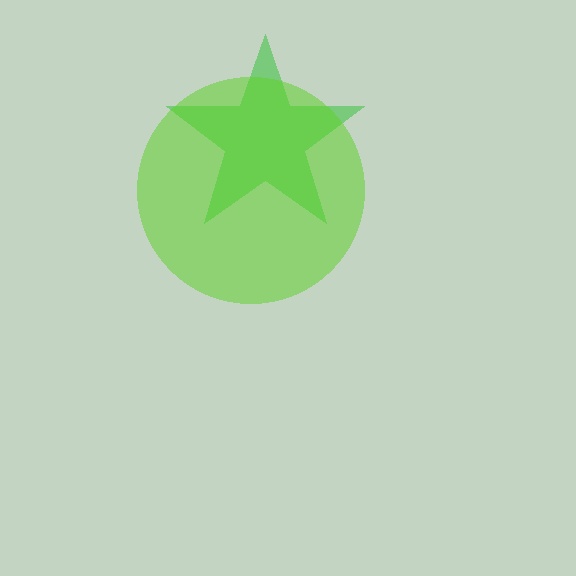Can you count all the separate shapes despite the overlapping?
Yes, there are 2 separate shapes.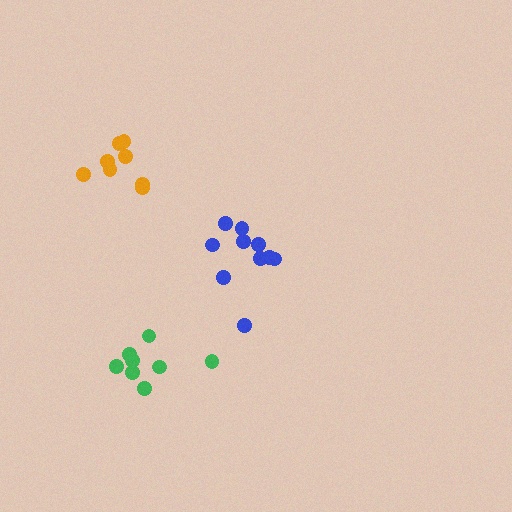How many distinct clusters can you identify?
There are 3 distinct clusters.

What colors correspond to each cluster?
The clusters are colored: orange, green, blue.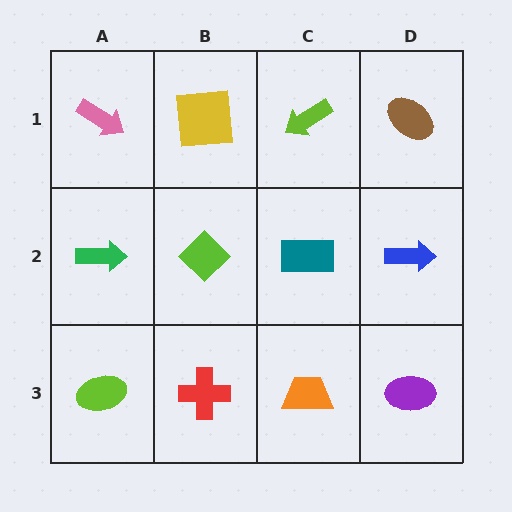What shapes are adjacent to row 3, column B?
A lime diamond (row 2, column B), a lime ellipse (row 3, column A), an orange trapezoid (row 3, column C).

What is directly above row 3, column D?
A blue arrow.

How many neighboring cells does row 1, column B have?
3.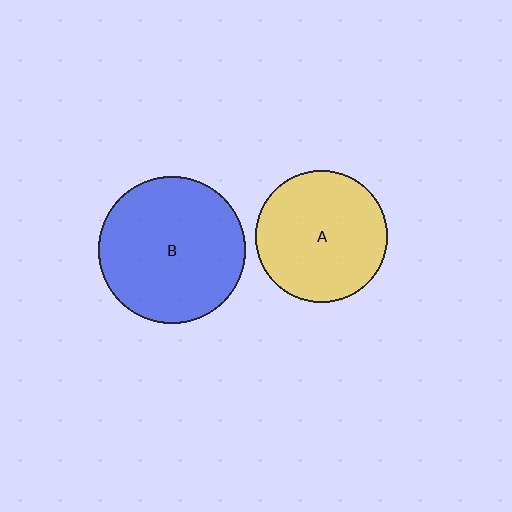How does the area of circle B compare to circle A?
Approximately 1.3 times.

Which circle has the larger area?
Circle B (blue).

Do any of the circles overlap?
No, none of the circles overlap.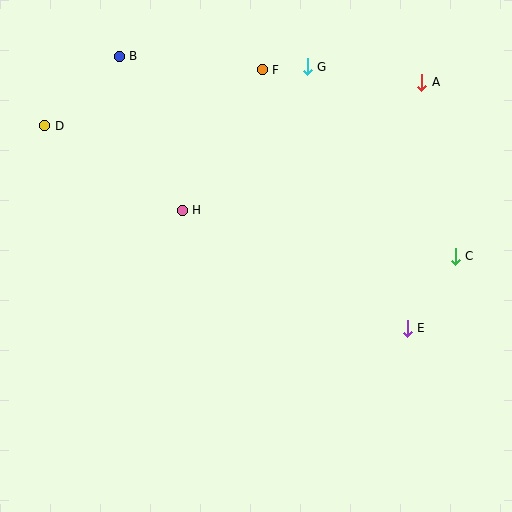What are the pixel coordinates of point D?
Point D is at (45, 126).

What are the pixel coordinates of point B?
Point B is at (119, 56).